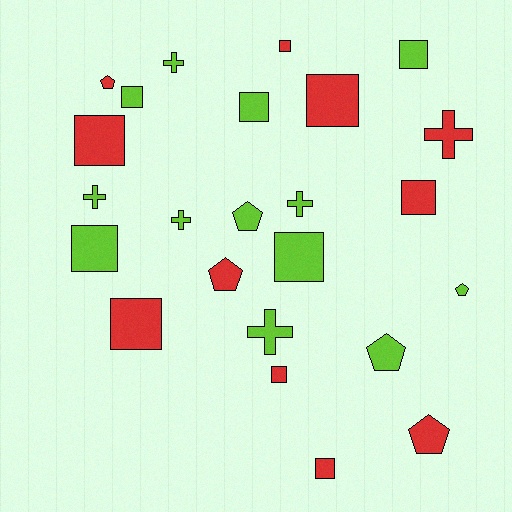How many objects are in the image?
There are 24 objects.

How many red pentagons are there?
There are 3 red pentagons.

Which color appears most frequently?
Lime, with 13 objects.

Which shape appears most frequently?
Square, with 12 objects.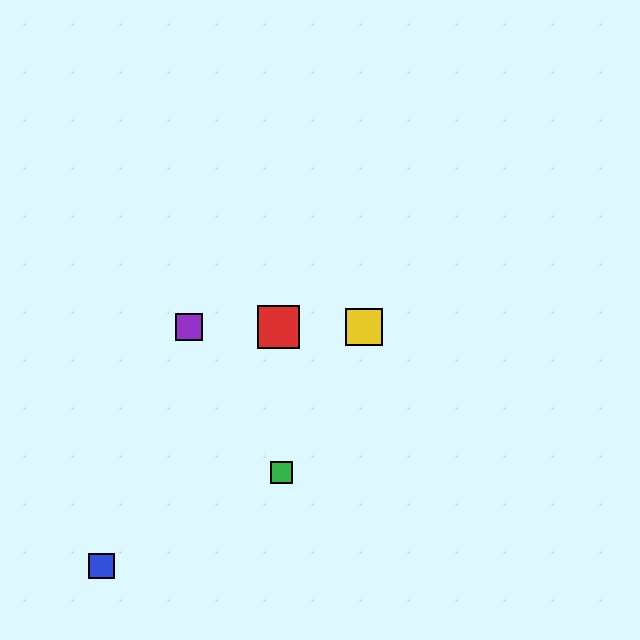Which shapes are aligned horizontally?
The red square, the yellow square, the purple square are aligned horizontally.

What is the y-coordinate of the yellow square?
The yellow square is at y≈327.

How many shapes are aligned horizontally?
3 shapes (the red square, the yellow square, the purple square) are aligned horizontally.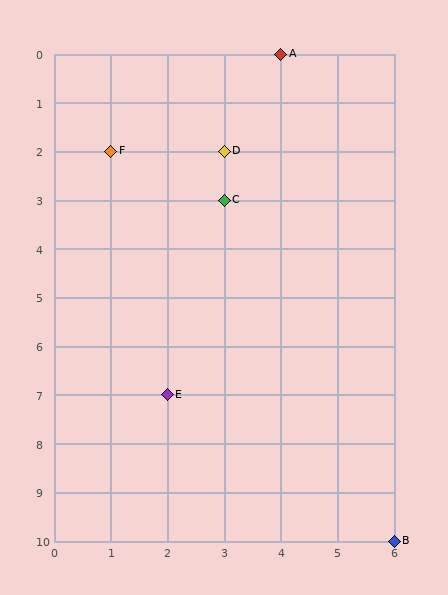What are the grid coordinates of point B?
Point B is at grid coordinates (6, 10).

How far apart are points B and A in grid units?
Points B and A are 2 columns and 10 rows apart (about 10.2 grid units diagonally).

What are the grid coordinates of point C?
Point C is at grid coordinates (3, 3).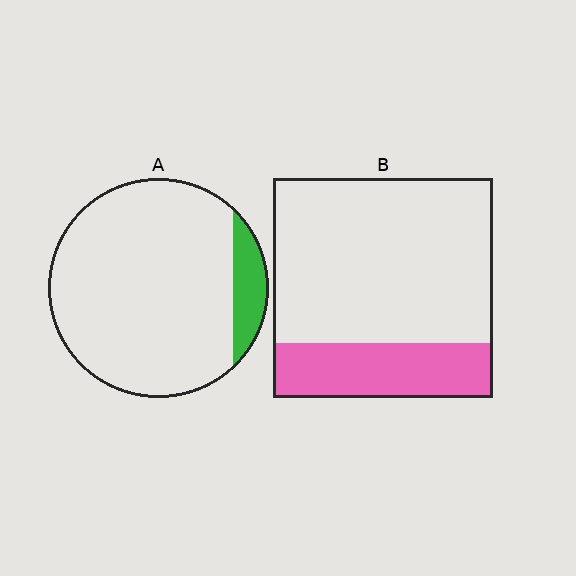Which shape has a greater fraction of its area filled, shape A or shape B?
Shape B.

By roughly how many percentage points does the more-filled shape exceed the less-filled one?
By roughly 15 percentage points (B over A).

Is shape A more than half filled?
No.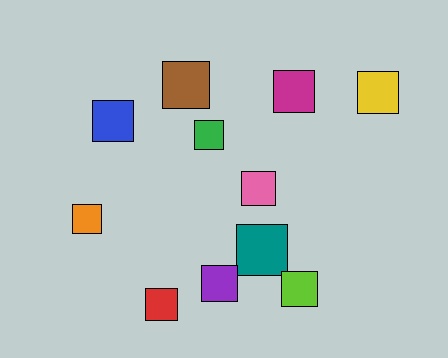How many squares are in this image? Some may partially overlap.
There are 11 squares.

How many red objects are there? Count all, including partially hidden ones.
There is 1 red object.